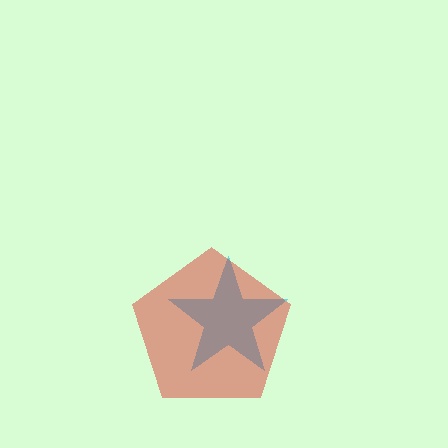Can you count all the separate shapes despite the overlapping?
Yes, there are 2 separate shapes.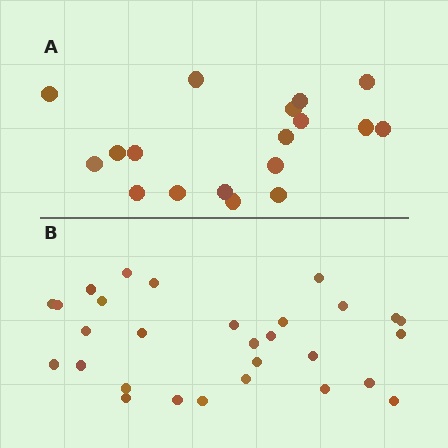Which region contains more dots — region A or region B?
Region B (the bottom region) has more dots.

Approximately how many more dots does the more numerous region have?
Region B has roughly 12 or so more dots than region A.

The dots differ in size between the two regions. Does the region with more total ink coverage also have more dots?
No. Region A has more total ink coverage because its dots are larger, but region B actually contains more individual dots. Total area can be misleading — the number of items is what matters here.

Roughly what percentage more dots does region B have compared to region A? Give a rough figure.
About 60% more.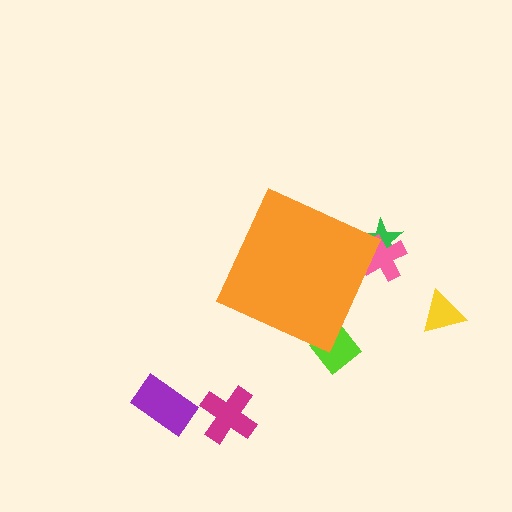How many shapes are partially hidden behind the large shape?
3 shapes are partially hidden.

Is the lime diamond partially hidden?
Yes, the lime diamond is partially hidden behind the orange diamond.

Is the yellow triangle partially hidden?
No, the yellow triangle is fully visible.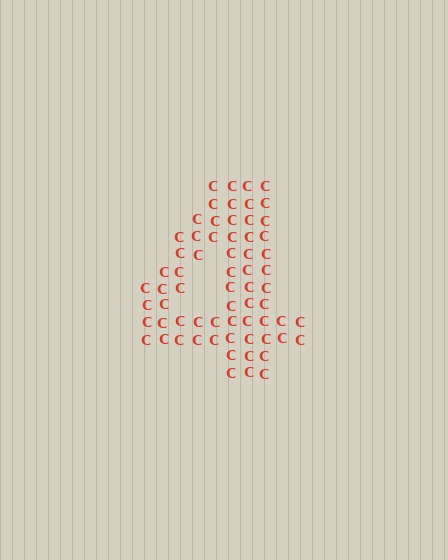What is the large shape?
The large shape is the digit 4.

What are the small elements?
The small elements are letter C's.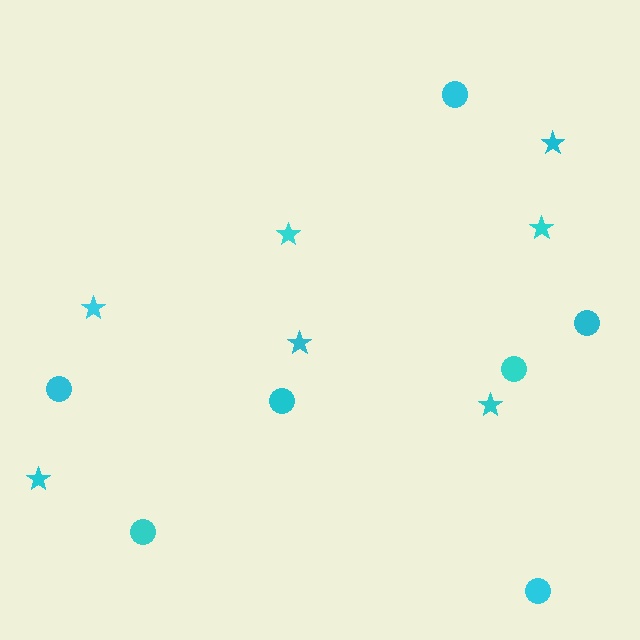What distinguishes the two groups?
There are 2 groups: one group of circles (7) and one group of stars (7).